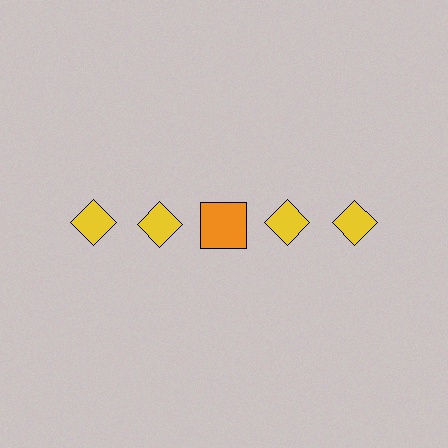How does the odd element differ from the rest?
It differs in both color (orange instead of yellow) and shape (square instead of diamond).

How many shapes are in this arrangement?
There are 5 shapes arranged in a grid pattern.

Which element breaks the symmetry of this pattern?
The orange square in the top row, center column breaks the symmetry. All other shapes are yellow diamonds.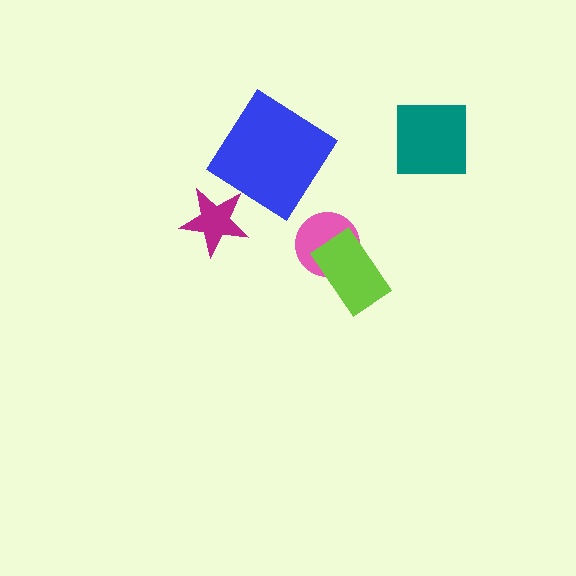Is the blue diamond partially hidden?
No, no other shape covers it.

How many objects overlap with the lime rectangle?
1 object overlaps with the lime rectangle.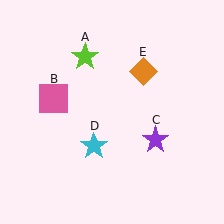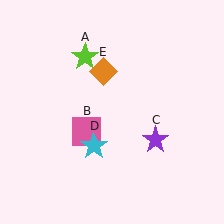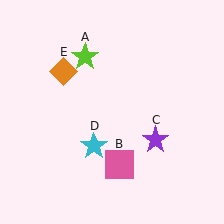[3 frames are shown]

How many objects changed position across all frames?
2 objects changed position: pink square (object B), orange diamond (object E).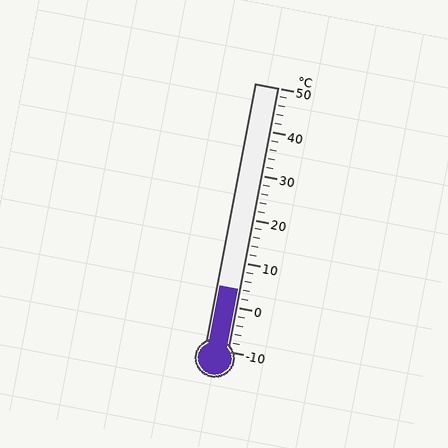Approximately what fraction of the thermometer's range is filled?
The thermometer is filled to approximately 25% of its range.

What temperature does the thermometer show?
The thermometer shows approximately 4°C.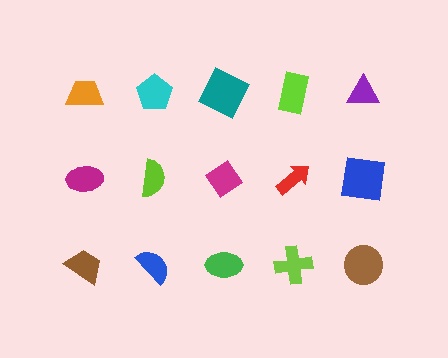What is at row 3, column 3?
A green ellipse.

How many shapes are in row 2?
5 shapes.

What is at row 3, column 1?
A brown trapezoid.